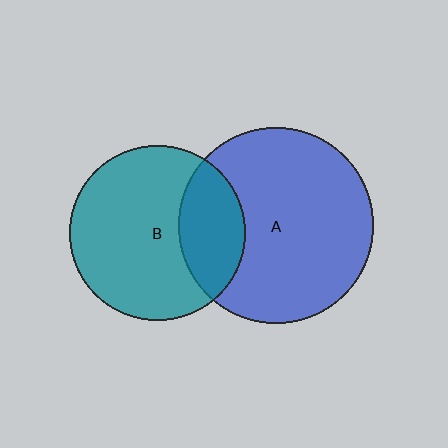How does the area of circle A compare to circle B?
Approximately 1.2 times.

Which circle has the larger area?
Circle A (blue).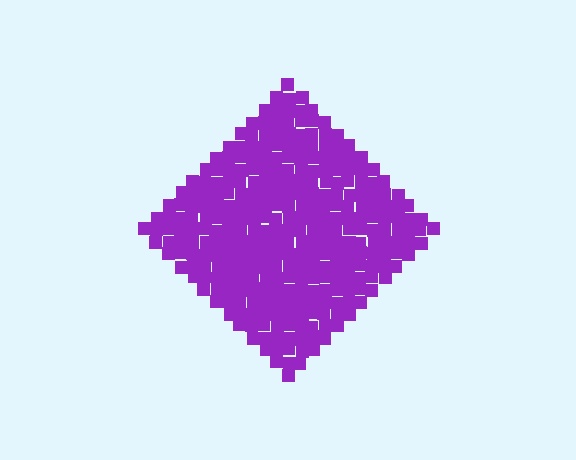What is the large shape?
The large shape is a diamond.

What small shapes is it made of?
It is made of small squares.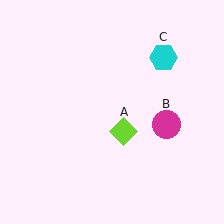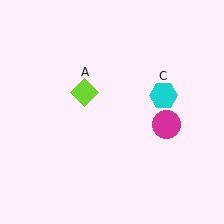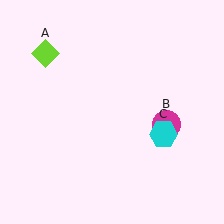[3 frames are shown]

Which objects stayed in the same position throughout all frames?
Magenta circle (object B) remained stationary.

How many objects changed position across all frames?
2 objects changed position: lime diamond (object A), cyan hexagon (object C).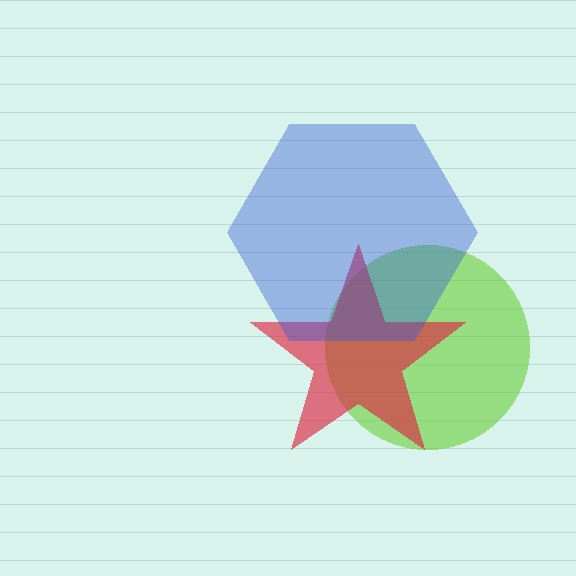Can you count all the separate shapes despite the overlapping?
Yes, there are 3 separate shapes.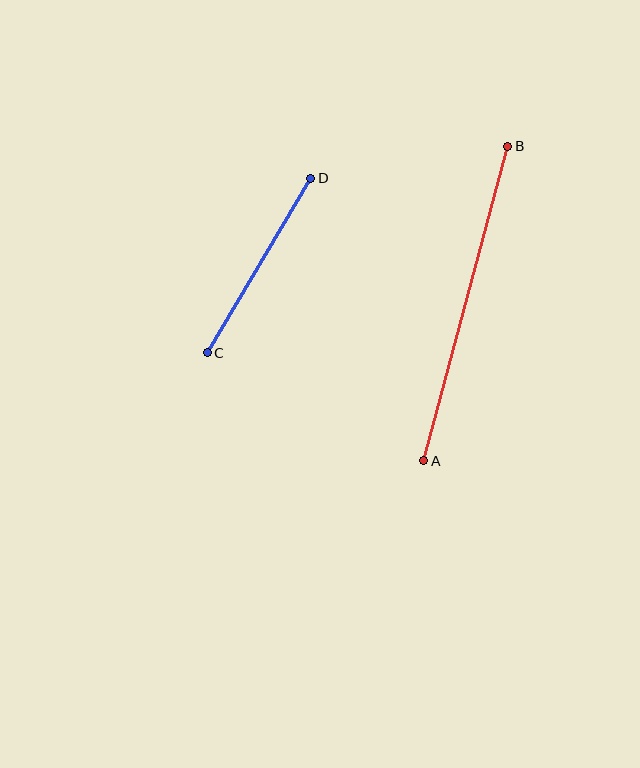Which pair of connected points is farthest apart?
Points A and B are farthest apart.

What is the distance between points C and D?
The distance is approximately 203 pixels.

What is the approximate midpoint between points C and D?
The midpoint is at approximately (259, 265) pixels.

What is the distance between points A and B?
The distance is approximately 326 pixels.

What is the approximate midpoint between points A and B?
The midpoint is at approximately (466, 303) pixels.